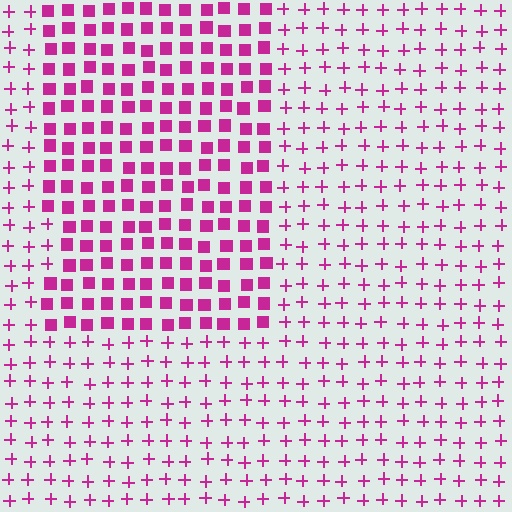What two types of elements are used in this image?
The image uses squares inside the rectangle region and plus signs outside it.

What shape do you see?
I see a rectangle.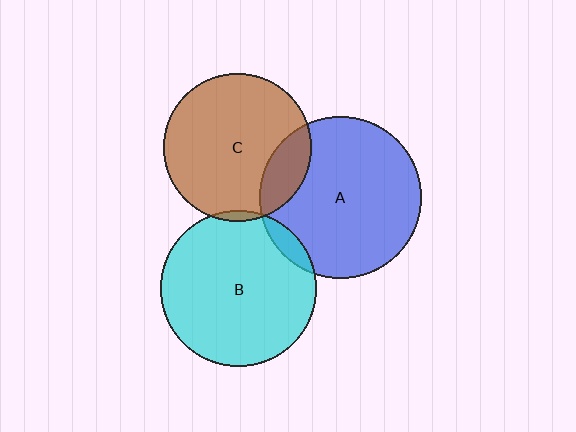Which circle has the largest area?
Circle A (blue).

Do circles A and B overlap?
Yes.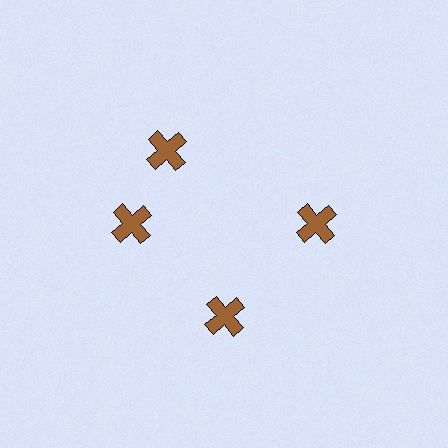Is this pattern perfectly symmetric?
No. The 4 brown crosses are arranged in a ring, but one element near the 12 o'clock position is rotated out of alignment along the ring, breaking the 4-fold rotational symmetry.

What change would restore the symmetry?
The symmetry would be restored by rotating it back into even spacing with its neighbors so that all 4 crosses sit at equal angles and equal distance from the center.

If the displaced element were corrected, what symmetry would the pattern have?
It would have 4-fold rotational symmetry — the pattern would map onto itself every 90 degrees.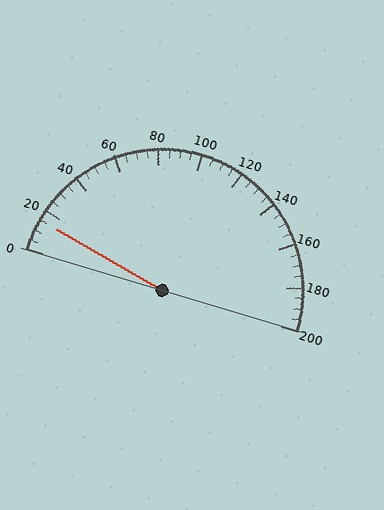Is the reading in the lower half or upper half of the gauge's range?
The reading is in the lower half of the range (0 to 200).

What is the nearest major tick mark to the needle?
The nearest major tick mark is 20.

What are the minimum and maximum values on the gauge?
The gauge ranges from 0 to 200.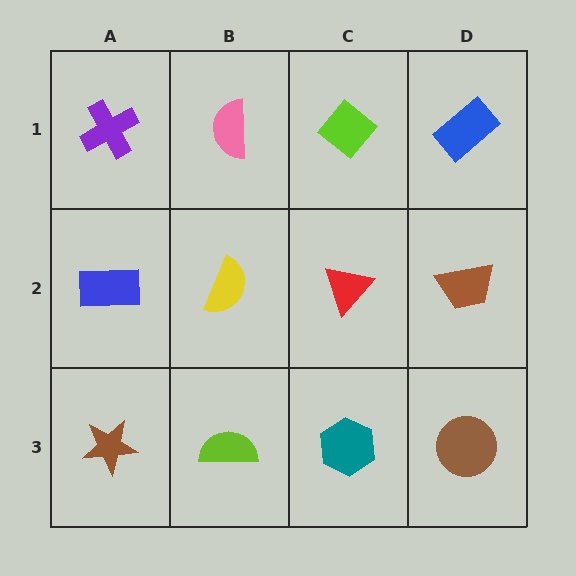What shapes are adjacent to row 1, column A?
A blue rectangle (row 2, column A), a pink semicircle (row 1, column B).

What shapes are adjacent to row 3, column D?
A brown trapezoid (row 2, column D), a teal hexagon (row 3, column C).